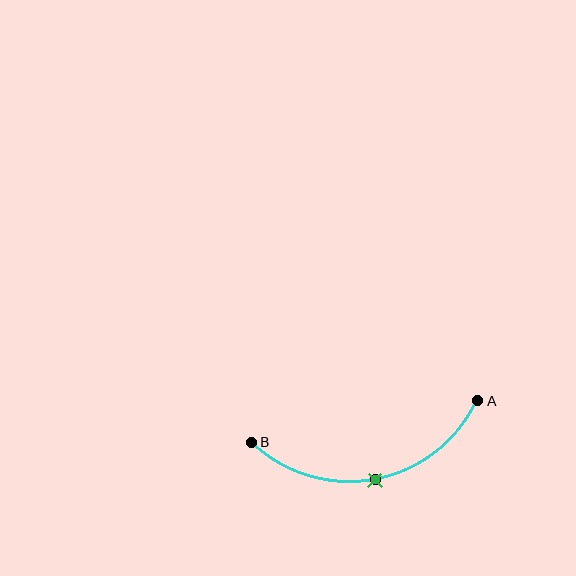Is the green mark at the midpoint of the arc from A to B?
Yes. The green mark lies on the arc at equal arc-length from both A and B — it is the arc midpoint.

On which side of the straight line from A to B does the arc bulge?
The arc bulges below the straight line connecting A and B.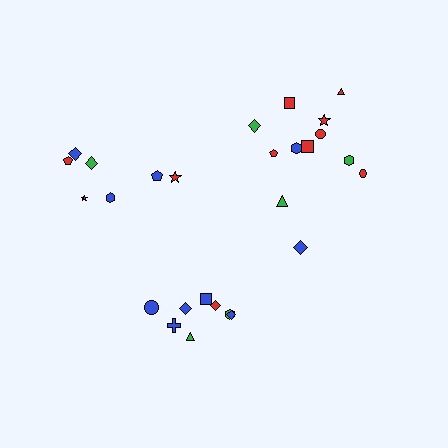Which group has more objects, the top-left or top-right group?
The top-right group.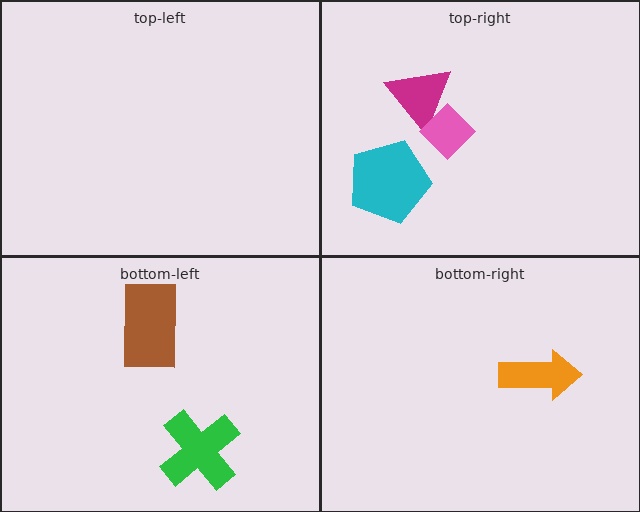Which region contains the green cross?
The bottom-left region.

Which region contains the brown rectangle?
The bottom-left region.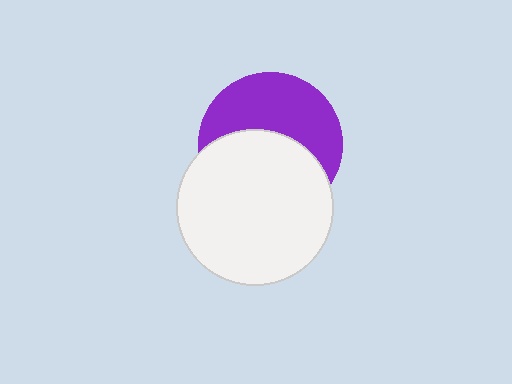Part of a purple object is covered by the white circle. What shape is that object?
It is a circle.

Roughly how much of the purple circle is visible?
About half of it is visible (roughly 49%).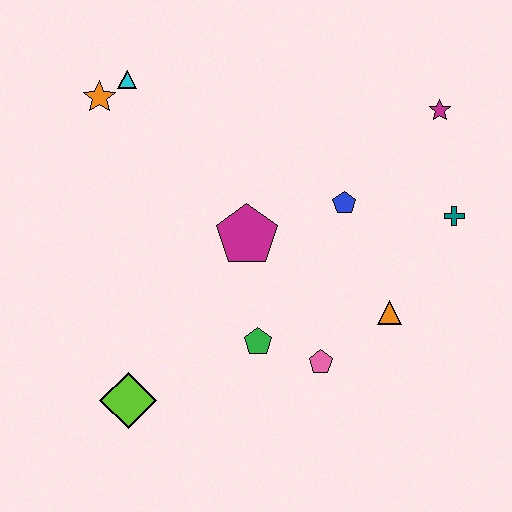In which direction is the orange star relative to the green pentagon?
The orange star is above the green pentagon.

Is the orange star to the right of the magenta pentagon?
No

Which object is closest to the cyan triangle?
The orange star is closest to the cyan triangle.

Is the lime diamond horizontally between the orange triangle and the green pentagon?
No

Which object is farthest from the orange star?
The teal cross is farthest from the orange star.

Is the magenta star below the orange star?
Yes